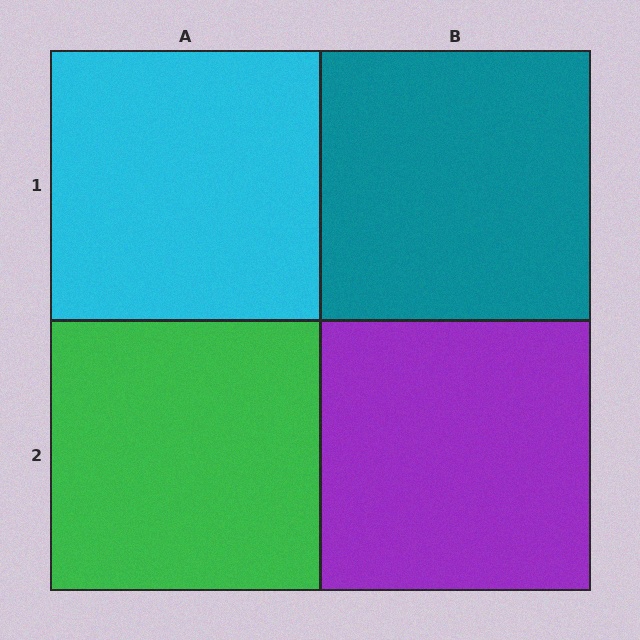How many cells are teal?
1 cell is teal.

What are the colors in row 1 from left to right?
Cyan, teal.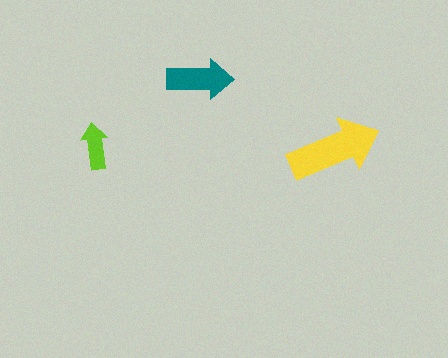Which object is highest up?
The teal arrow is topmost.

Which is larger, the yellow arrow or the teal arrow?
The yellow one.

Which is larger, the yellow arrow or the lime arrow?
The yellow one.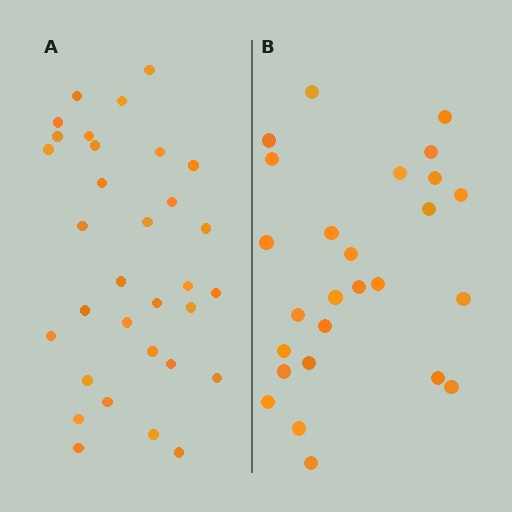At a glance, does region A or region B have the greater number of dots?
Region A (the left region) has more dots.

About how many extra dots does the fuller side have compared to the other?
Region A has about 6 more dots than region B.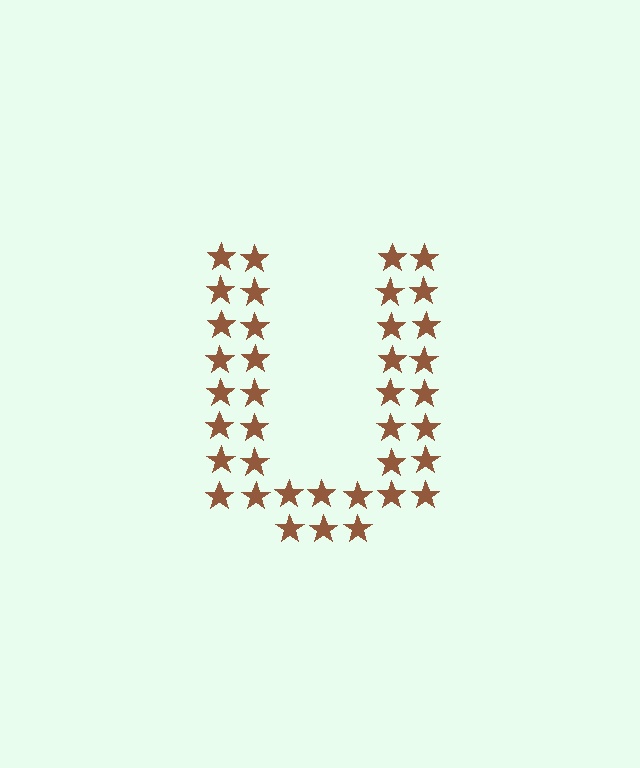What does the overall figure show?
The overall figure shows the letter U.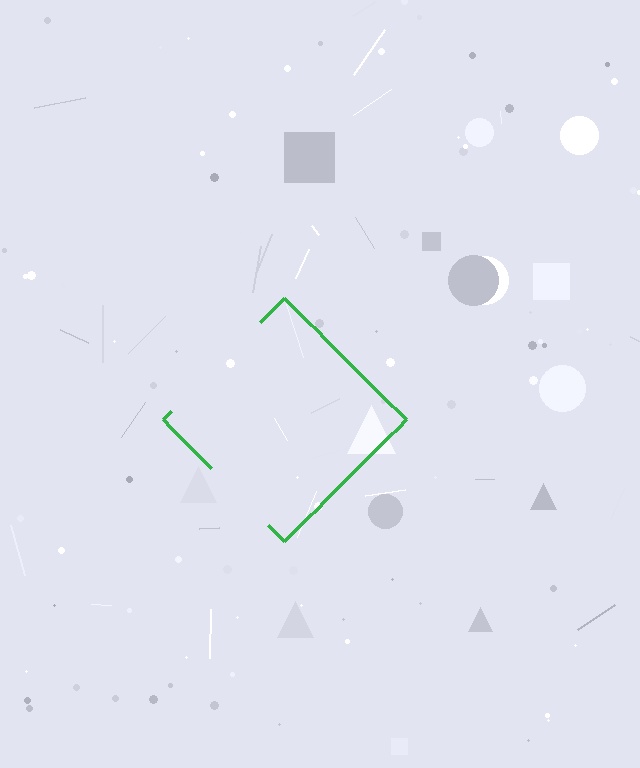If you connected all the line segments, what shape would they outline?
They would outline a diamond.